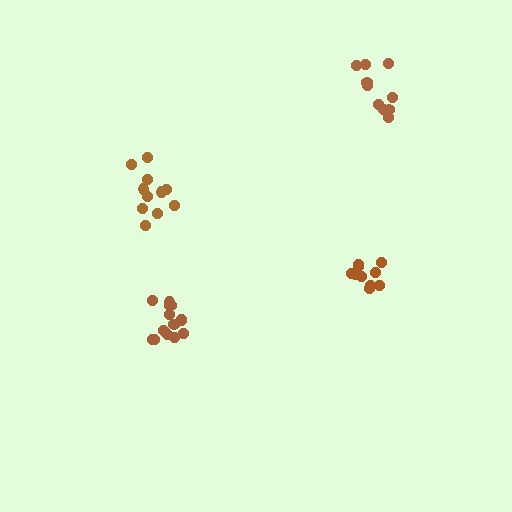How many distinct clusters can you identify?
There are 4 distinct clusters.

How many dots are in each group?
Group 1: 11 dots, Group 2: 14 dots, Group 3: 10 dots, Group 4: 10 dots (45 total).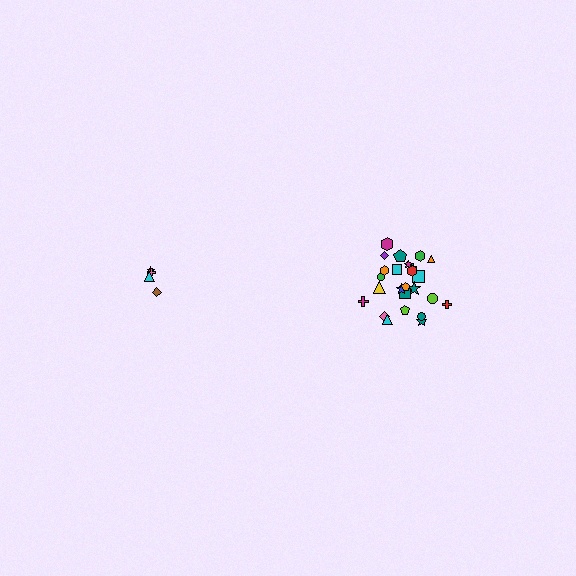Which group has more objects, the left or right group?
The right group.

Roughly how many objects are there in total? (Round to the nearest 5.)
Roughly 30 objects in total.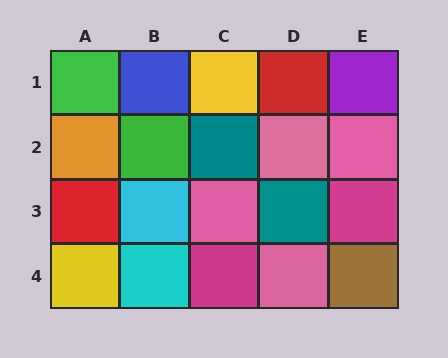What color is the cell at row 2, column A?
Orange.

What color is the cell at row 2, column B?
Green.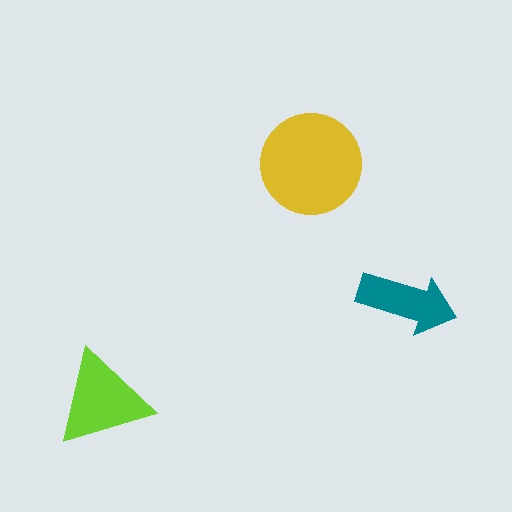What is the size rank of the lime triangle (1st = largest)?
2nd.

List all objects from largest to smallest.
The yellow circle, the lime triangle, the teal arrow.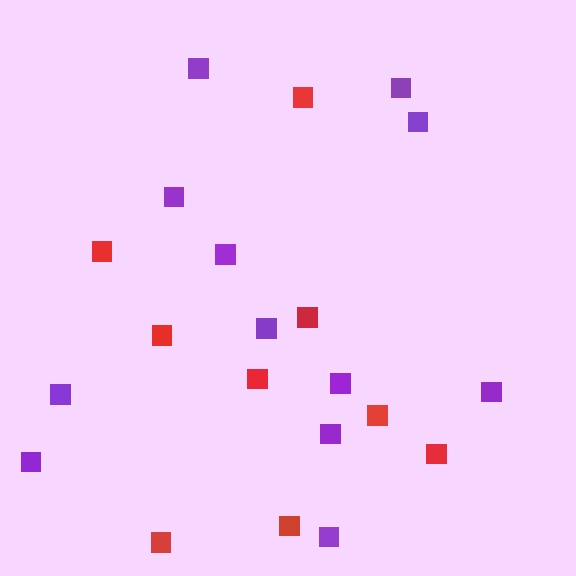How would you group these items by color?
There are 2 groups: one group of red squares (9) and one group of purple squares (12).